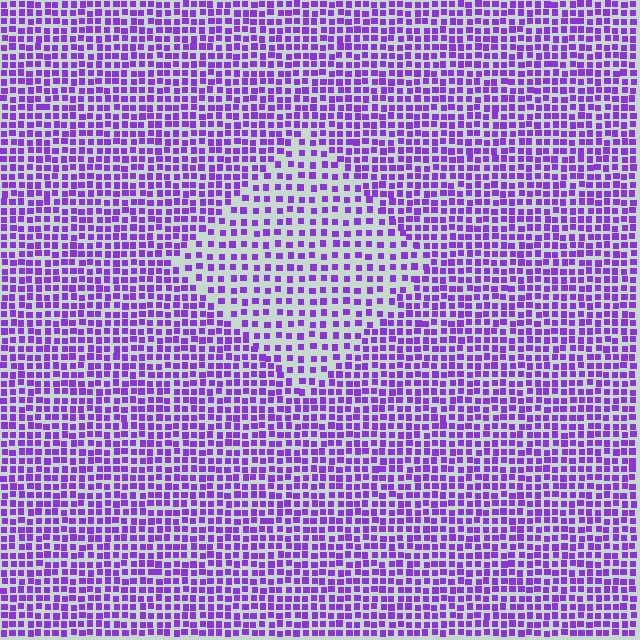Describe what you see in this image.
The image contains small purple elements arranged at two different densities. A diamond-shaped region is visible where the elements are less densely packed than the surrounding area.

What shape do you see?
I see a diamond.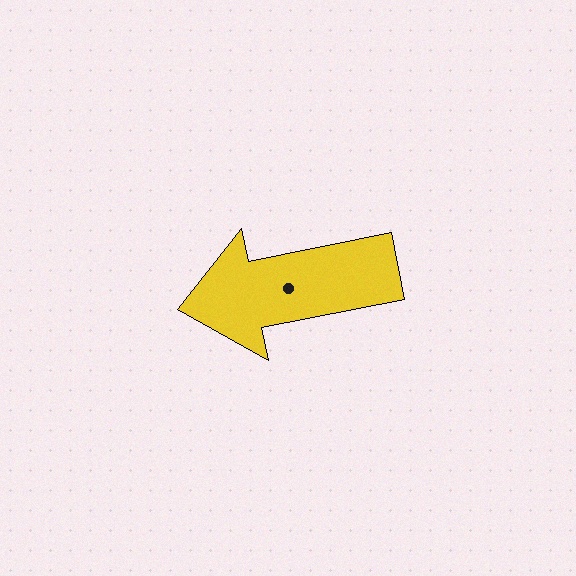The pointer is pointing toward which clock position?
Roughly 9 o'clock.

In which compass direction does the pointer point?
West.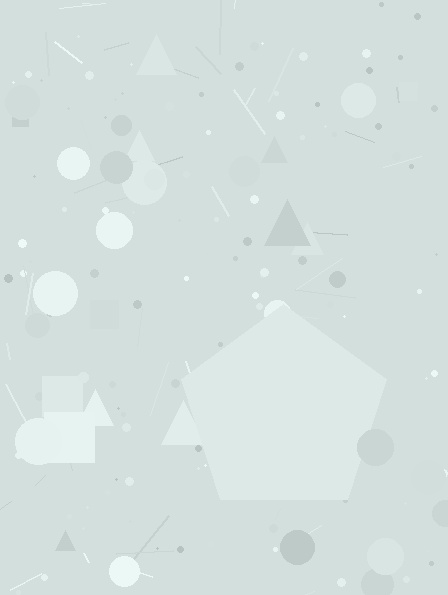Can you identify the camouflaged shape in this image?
The camouflaged shape is a pentagon.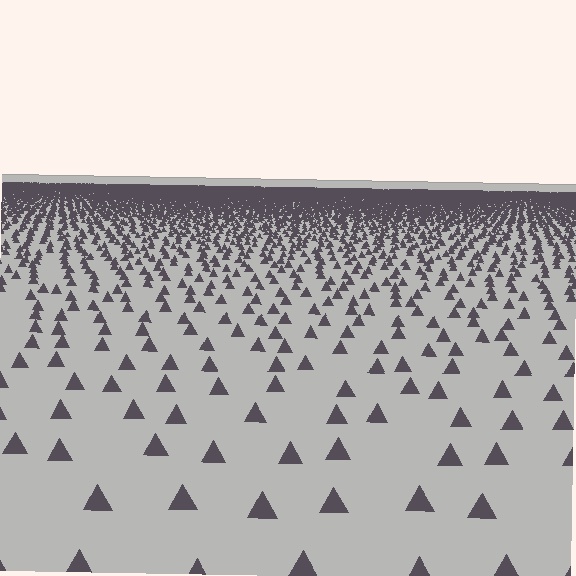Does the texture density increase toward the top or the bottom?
Density increases toward the top.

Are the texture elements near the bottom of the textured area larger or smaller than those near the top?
Larger. Near the bottom, elements are closer to the viewer and appear at a bigger on-screen size.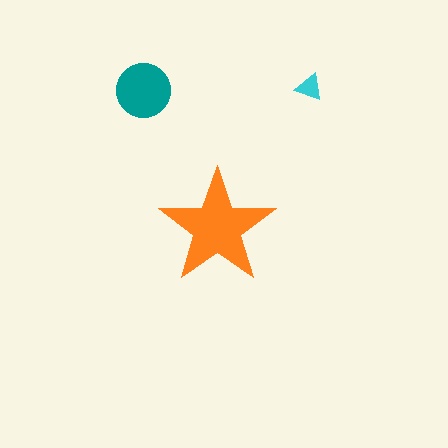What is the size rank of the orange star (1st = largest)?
1st.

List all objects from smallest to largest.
The cyan triangle, the teal circle, the orange star.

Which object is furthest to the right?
The cyan triangle is rightmost.